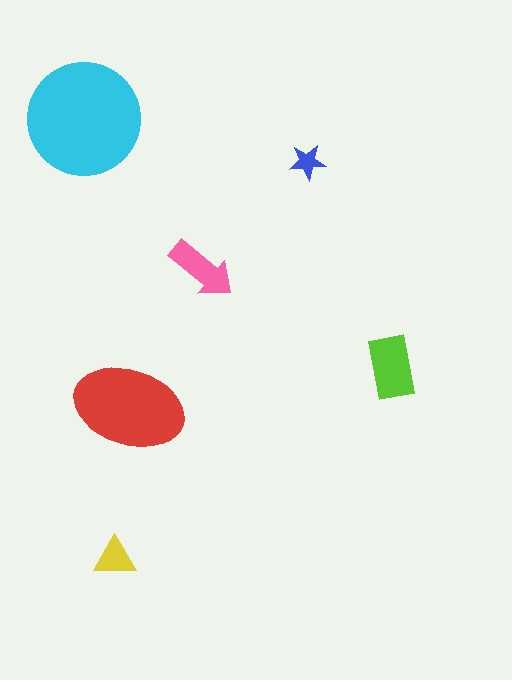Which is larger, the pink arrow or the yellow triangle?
The pink arrow.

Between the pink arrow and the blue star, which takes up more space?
The pink arrow.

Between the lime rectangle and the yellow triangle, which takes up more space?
The lime rectangle.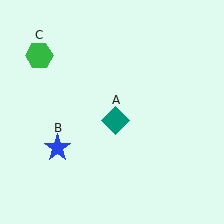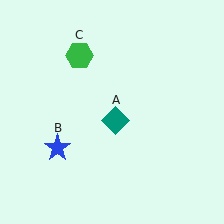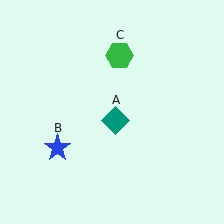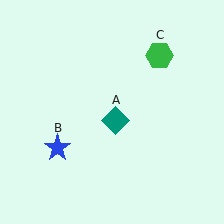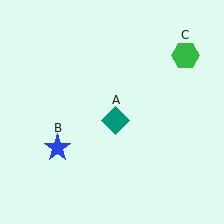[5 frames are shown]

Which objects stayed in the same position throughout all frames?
Teal diamond (object A) and blue star (object B) remained stationary.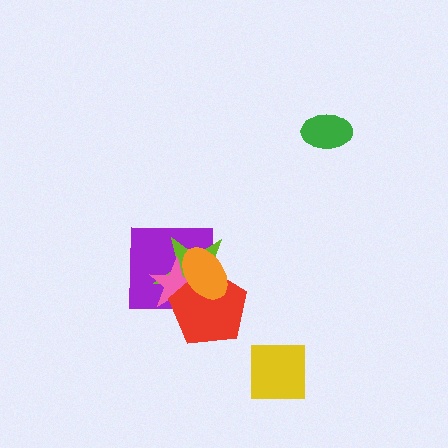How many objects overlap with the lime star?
4 objects overlap with the lime star.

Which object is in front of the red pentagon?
The orange ellipse is in front of the red pentagon.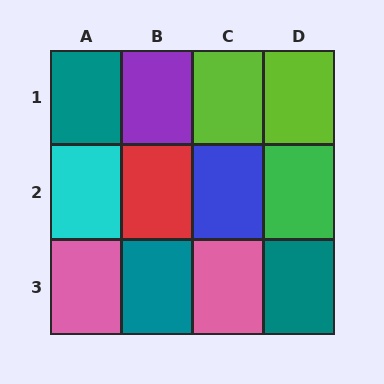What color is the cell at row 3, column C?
Pink.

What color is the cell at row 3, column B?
Teal.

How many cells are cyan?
1 cell is cyan.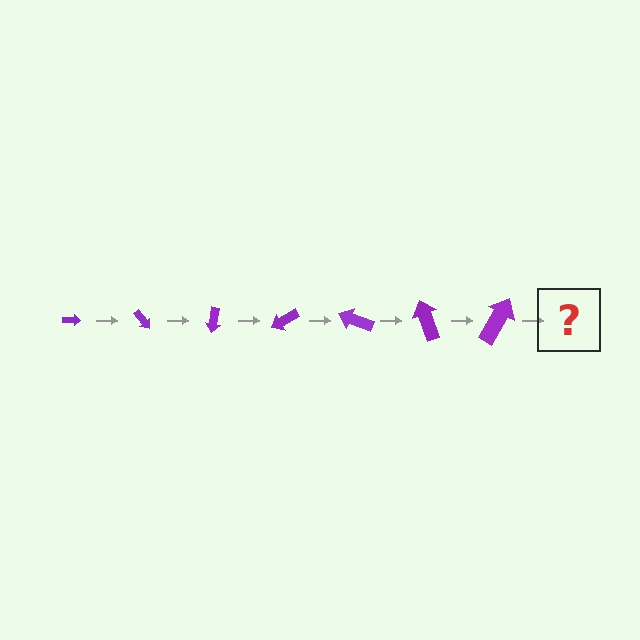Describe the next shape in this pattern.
It should be an arrow, larger than the previous one and rotated 350 degrees from the start.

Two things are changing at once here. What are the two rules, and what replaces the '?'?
The two rules are that the arrow grows larger each step and it rotates 50 degrees each step. The '?' should be an arrow, larger than the previous one and rotated 350 degrees from the start.